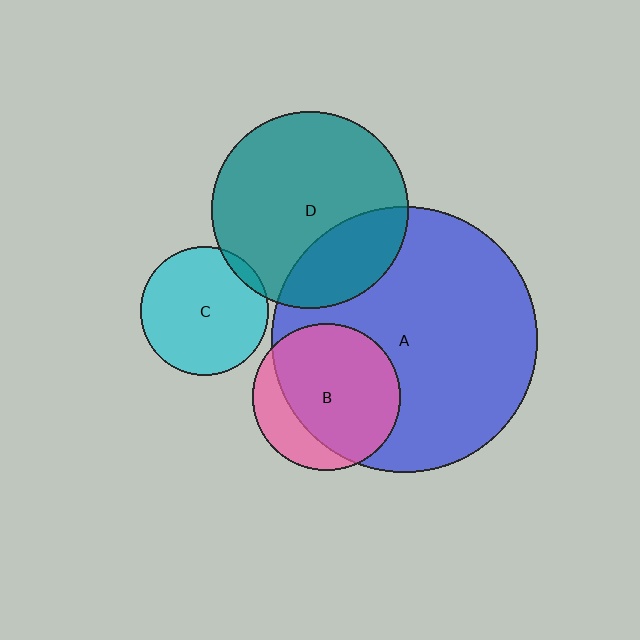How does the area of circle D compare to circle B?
Approximately 1.8 times.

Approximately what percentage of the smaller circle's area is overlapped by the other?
Approximately 75%.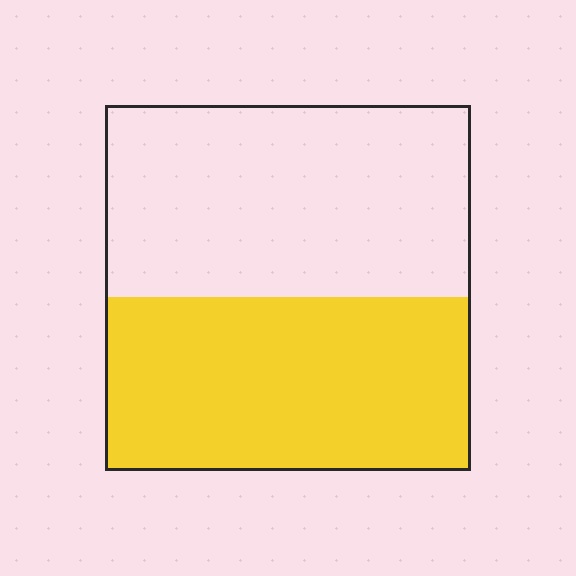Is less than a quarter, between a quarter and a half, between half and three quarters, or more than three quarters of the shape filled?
Between a quarter and a half.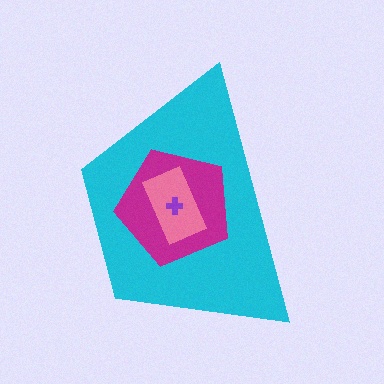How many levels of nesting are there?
4.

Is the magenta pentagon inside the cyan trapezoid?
Yes.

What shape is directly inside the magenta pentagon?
The pink rectangle.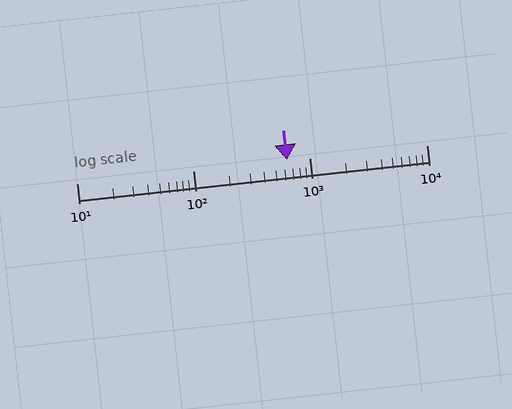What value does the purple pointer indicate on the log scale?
The pointer indicates approximately 640.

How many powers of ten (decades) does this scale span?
The scale spans 3 decades, from 10 to 10000.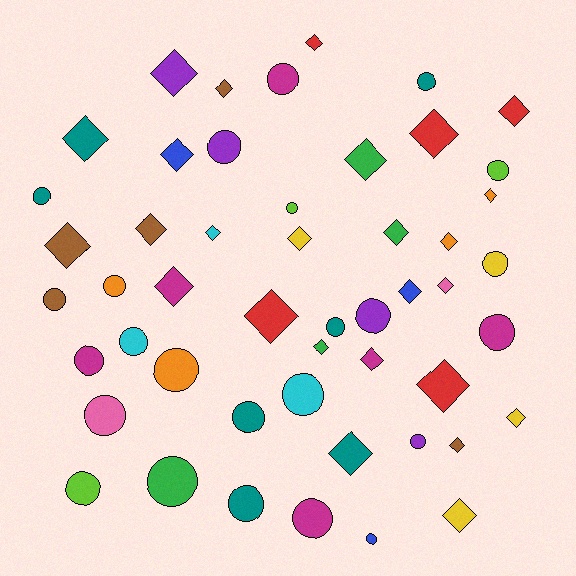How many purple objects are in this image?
There are 4 purple objects.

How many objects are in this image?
There are 50 objects.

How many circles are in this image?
There are 24 circles.